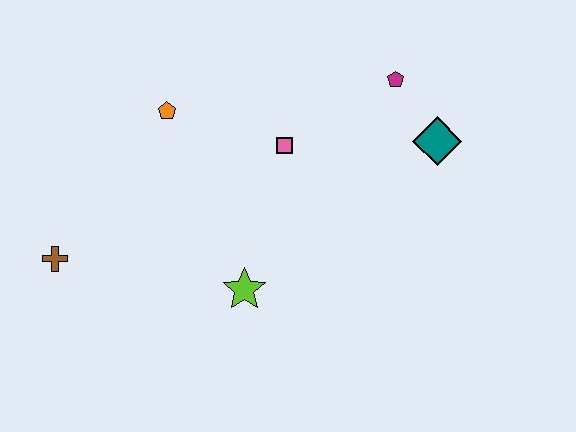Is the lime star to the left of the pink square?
Yes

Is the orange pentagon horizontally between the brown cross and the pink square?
Yes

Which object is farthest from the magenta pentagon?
The brown cross is farthest from the magenta pentagon.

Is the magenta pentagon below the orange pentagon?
No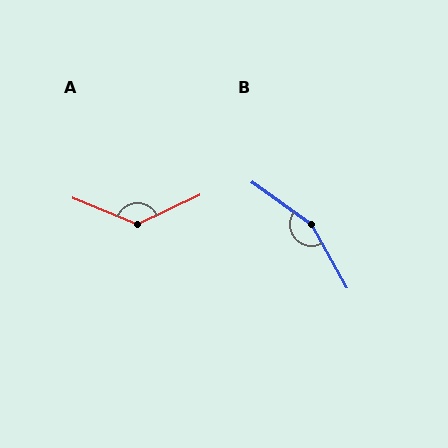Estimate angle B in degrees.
Approximately 155 degrees.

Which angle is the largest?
B, at approximately 155 degrees.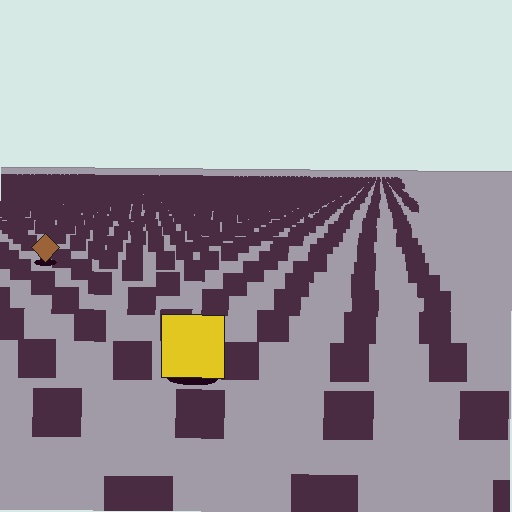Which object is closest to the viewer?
The yellow square is closest. The texture marks near it are larger and more spread out.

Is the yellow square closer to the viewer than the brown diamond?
Yes. The yellow square is closer — you can tell from the texture gradient: the ground texture is coarser near it.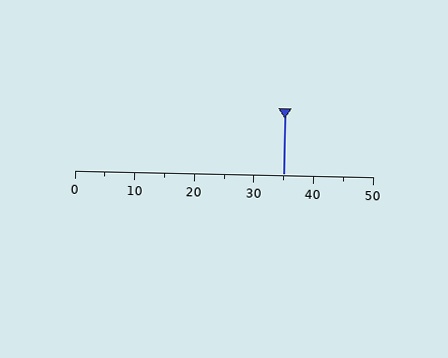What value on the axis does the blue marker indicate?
The marker indicates approximately 35.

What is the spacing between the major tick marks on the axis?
The major ticks are spaced 10 apart.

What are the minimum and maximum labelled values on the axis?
The axis runs from 0 to 50.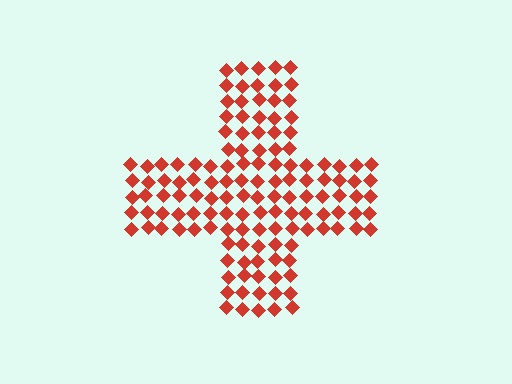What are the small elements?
The small elements are diamonds.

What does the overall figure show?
The overall figure shows a cross.